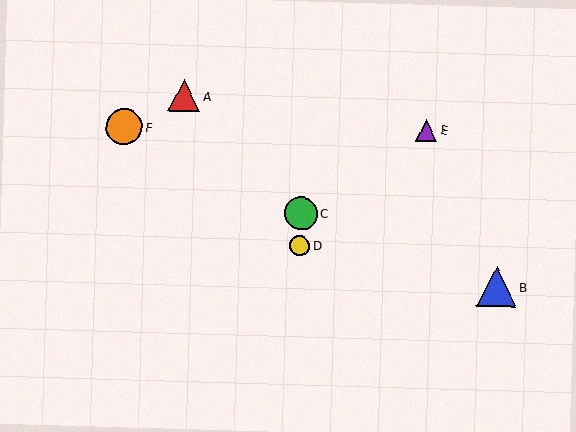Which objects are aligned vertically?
Objects C, D are aligned vertically.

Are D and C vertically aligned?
Yes, both are at x≈300.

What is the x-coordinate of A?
Object A is at x≈184.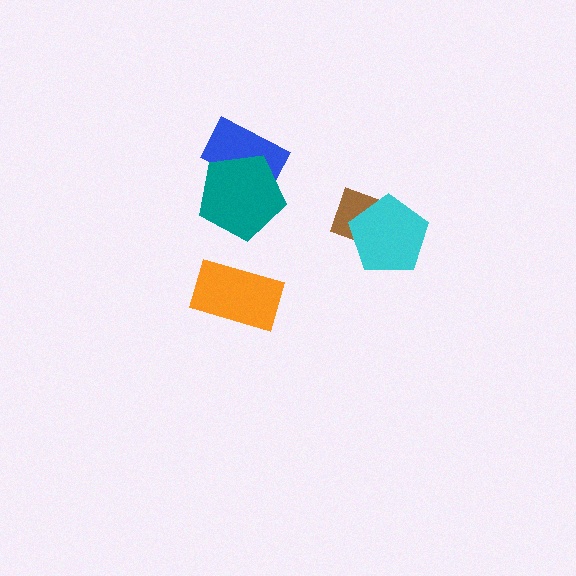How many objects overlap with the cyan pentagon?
1 object overlaps with the cyan pentagon.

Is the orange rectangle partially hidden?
No, no other shape covers it.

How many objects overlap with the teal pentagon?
1 object overlaps with the teal pentagon.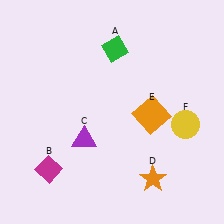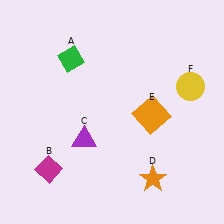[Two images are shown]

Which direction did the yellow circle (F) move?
The yellow circle (F) moved up.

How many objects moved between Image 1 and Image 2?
2 objects moved between the two images.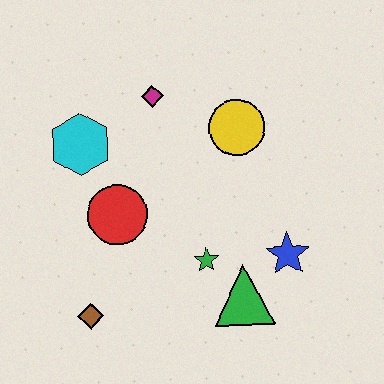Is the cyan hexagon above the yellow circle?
No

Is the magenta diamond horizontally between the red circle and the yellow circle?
Yes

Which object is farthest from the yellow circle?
The brown diamond is farthest from the yellow circle.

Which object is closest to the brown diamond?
The red circle is closest to the brown diamond.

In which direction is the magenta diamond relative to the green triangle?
The magenta diamond is above the green triangle.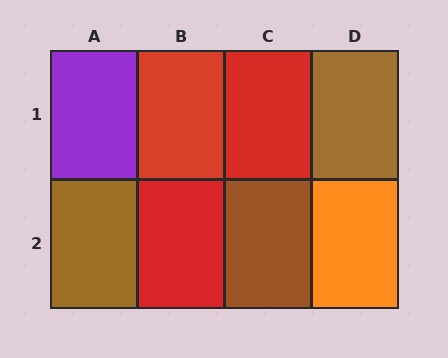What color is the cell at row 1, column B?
Red.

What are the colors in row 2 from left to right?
Brown, red, brown, orange.